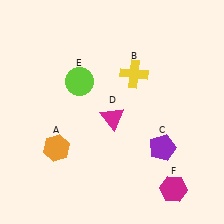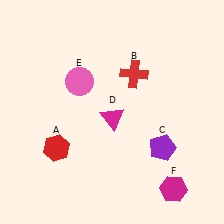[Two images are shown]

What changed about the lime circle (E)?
In Image 1, E is lime. In Image 2, it changed to pink.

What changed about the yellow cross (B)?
In Image 1, B is yellow. In Image 2, it changed to red.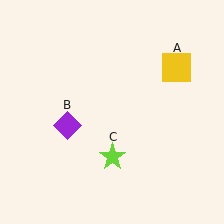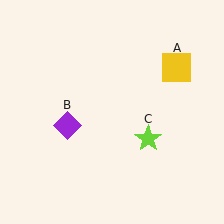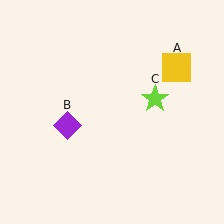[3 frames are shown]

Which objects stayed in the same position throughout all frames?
Yellow square (object A) and purple diamond (object B) remained stationary.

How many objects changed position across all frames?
1 object changed position: lime star (object C).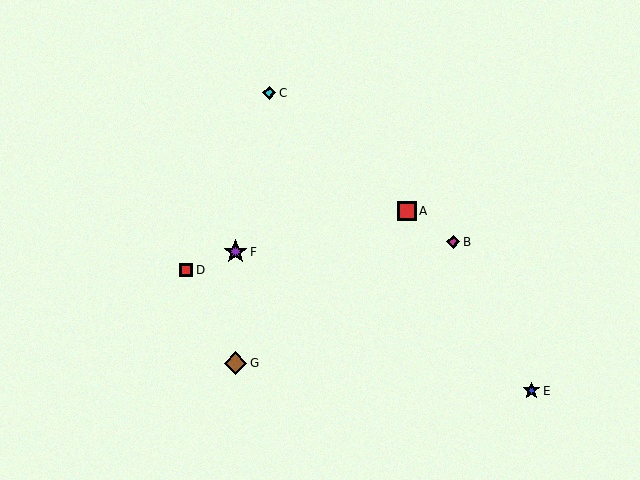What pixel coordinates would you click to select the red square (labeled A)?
Click at (407, 211) to select the red square A.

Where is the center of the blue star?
The center of the blue star is at (531, 391).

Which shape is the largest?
The purple star (labeled F) is the largest.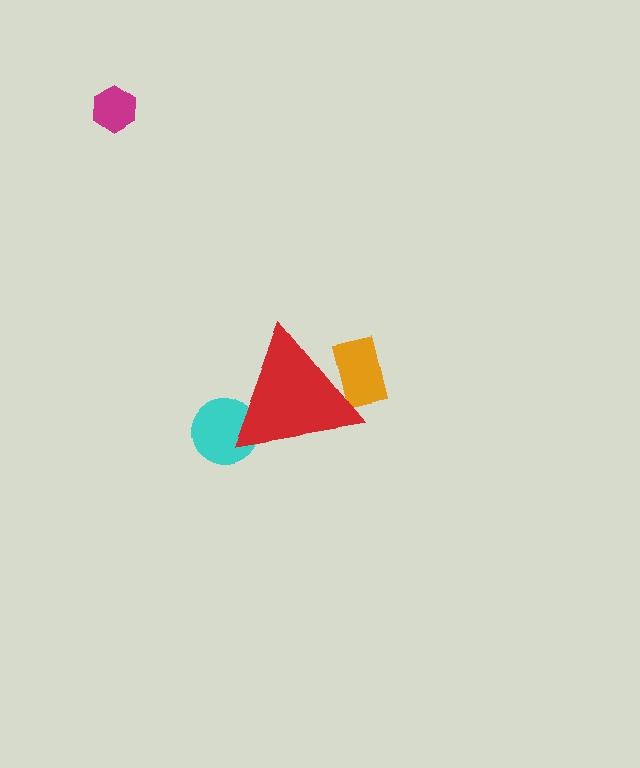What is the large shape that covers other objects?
A red triangle.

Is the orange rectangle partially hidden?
Yes, the orange rectangle is partially hidden behind the red triangle.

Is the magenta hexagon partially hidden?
No, the magenta hexagon is fully visible.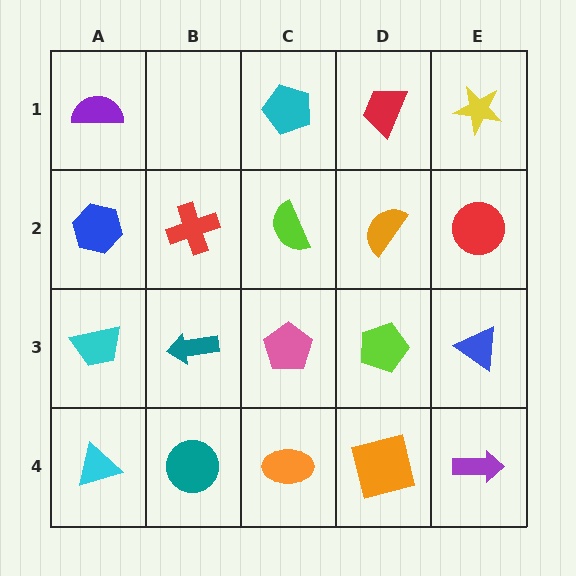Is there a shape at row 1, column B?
No, that cell is empty.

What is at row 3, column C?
A pink pentagon.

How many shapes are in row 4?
5 shapes.